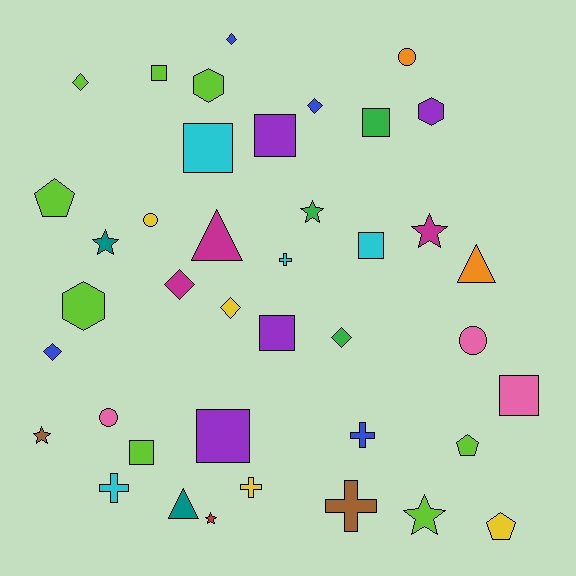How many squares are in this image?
There are 9 squares.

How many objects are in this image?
There are 40 objects.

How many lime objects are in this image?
There are 8 lime objects.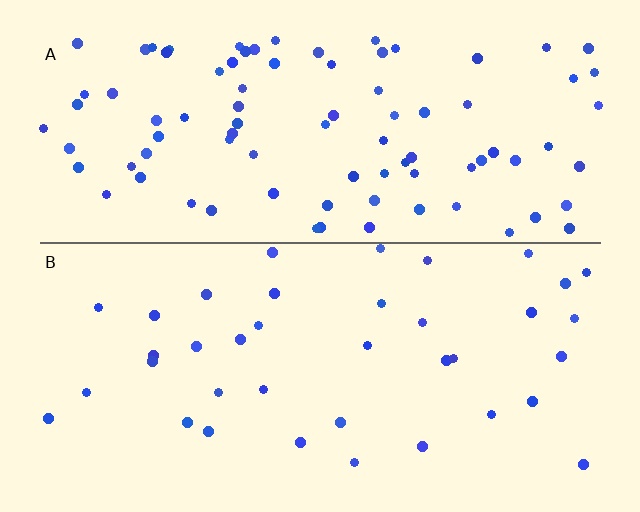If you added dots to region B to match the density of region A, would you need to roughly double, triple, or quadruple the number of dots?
Approximately double.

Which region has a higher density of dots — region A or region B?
A (the top).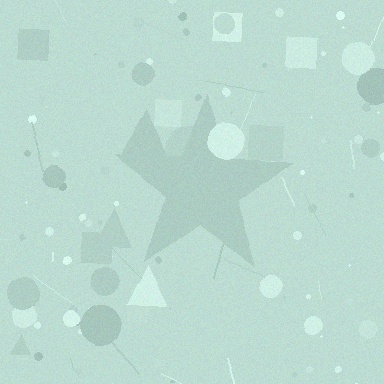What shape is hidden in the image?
A star is hidden in the image.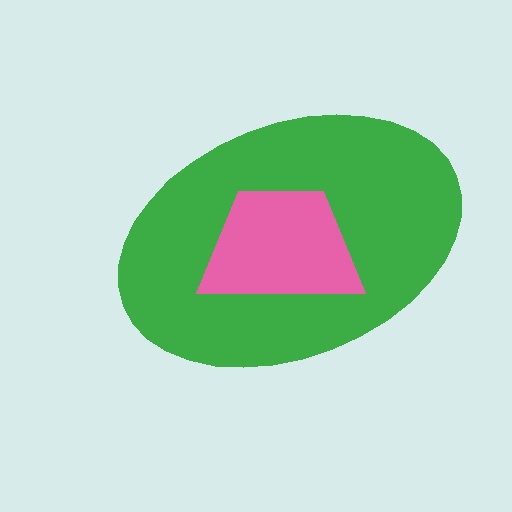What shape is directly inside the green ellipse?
The pink trapezoid.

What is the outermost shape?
The green ellipse.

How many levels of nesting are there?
2.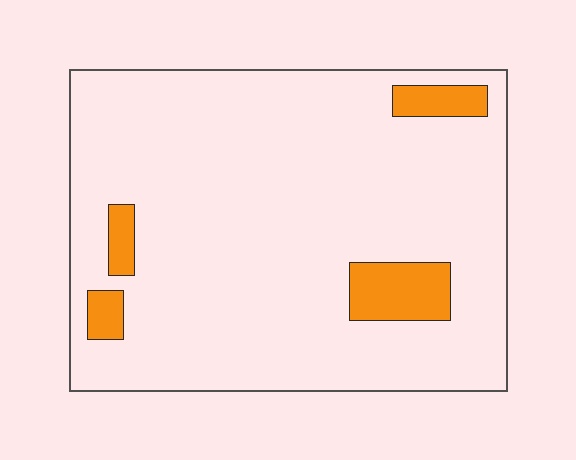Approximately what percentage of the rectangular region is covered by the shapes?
Approximately 10%.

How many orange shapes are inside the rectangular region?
4.